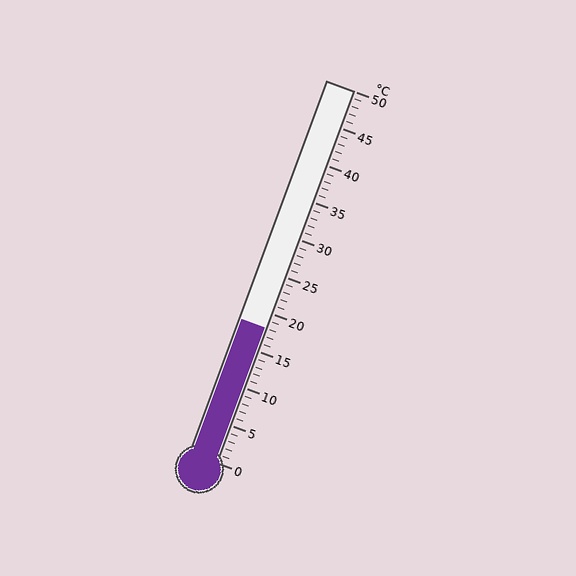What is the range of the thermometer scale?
The thermometer scale ranges from 0°C to 50°C.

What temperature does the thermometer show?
The thermometer shows approximately 18°C.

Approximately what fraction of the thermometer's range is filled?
The thermometer is filled to approximately 35% of its range.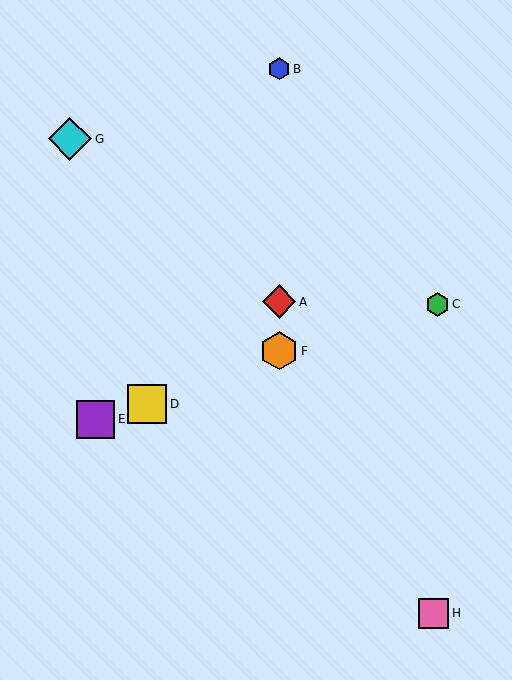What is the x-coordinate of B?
Object B is at x≈279.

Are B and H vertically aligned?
No, B is at x≈279 and H is at x≈434.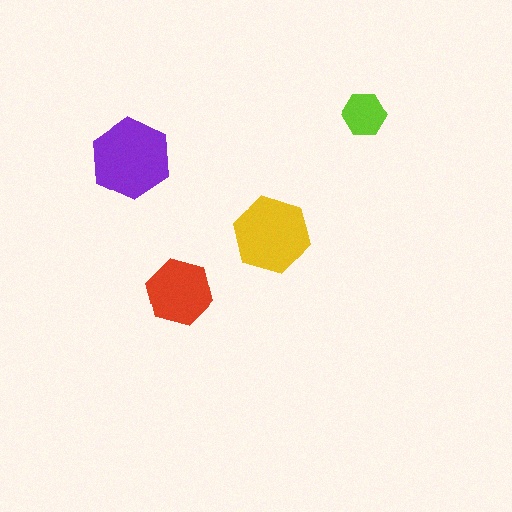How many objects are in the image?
There are 4 objects in the image.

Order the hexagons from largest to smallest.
the purple one, the yellow one, the red one, the lime one.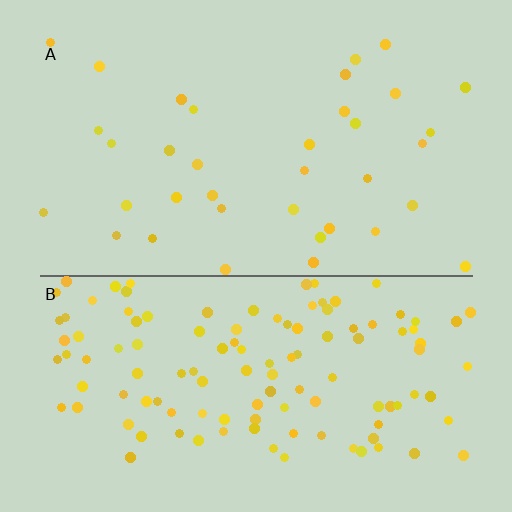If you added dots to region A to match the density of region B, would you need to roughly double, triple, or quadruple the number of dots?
Approximately triple.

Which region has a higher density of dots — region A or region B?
B (the bottom).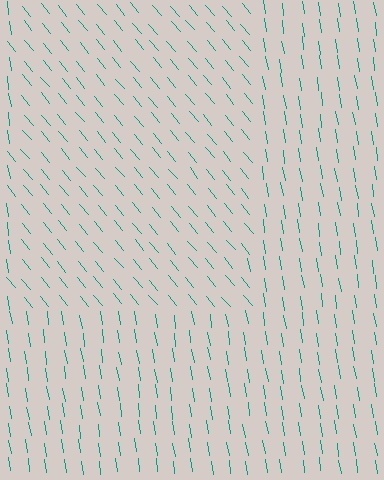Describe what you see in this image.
The image is filled with small teal line segments. A rectangle region in the image has lines oriented differently from the surrounding lines, creating a visible texture boundary.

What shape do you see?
I see a rectangle.